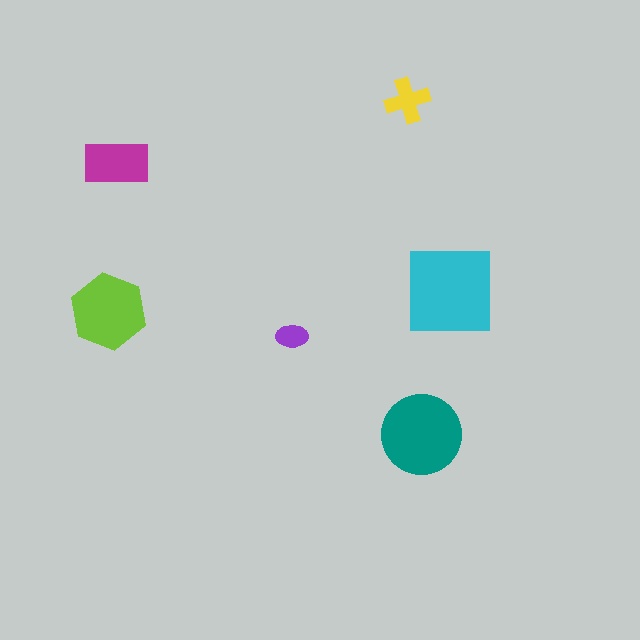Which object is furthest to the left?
The lime hexagon is leftmost.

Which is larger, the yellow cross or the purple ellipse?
The yellow cross.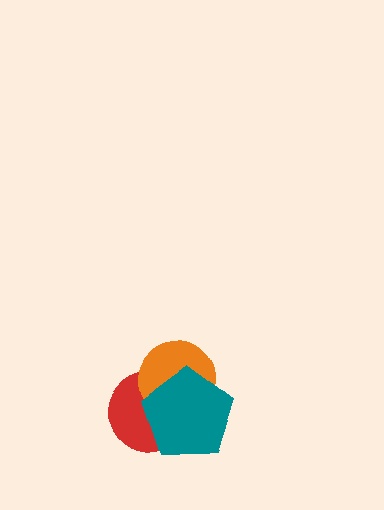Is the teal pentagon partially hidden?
No, no other shape covers it.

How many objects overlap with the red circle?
2 objects overlap with the red circle.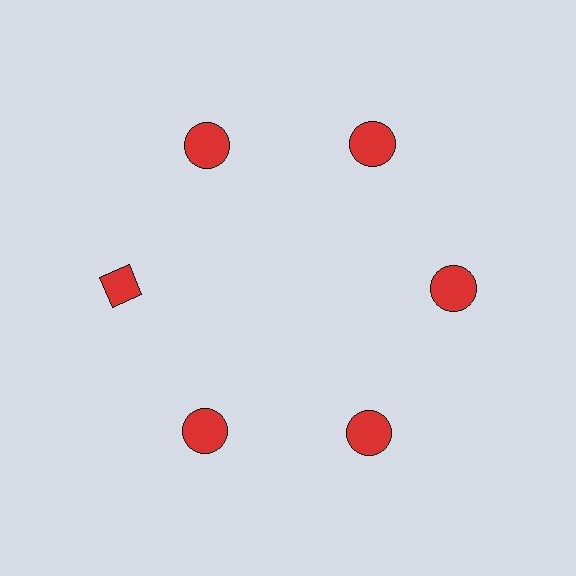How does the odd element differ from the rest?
It has a different shape: diamond instead of circle.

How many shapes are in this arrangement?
There are 6 shapes arranged in a ring pattern.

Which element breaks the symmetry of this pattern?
The red diamond at roughly the 9 o'clock position breaks the symmetry. All other shapes are red circles.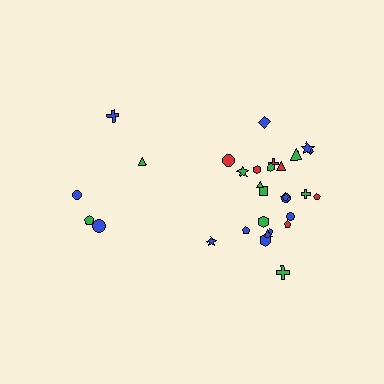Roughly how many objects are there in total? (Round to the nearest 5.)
Roughly 30 objects in total.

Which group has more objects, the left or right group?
The right group.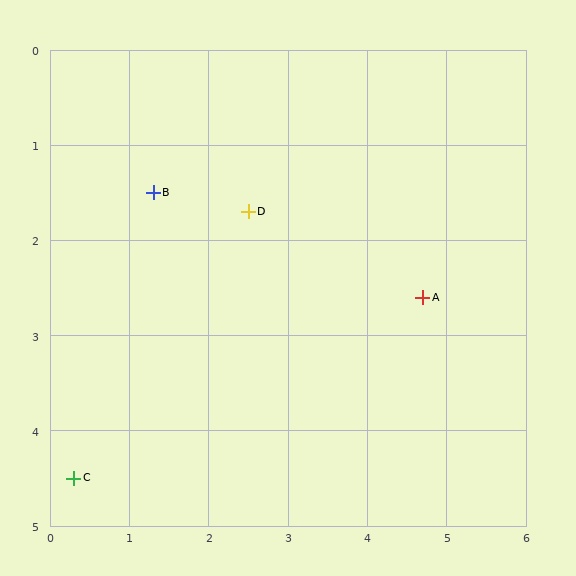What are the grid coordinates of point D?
Point D is at approximately (2.5, 1.7).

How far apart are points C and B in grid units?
Points C and B are about 3.2 grid units apart.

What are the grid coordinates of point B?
Point B is at approximately (1.3, 1.5).